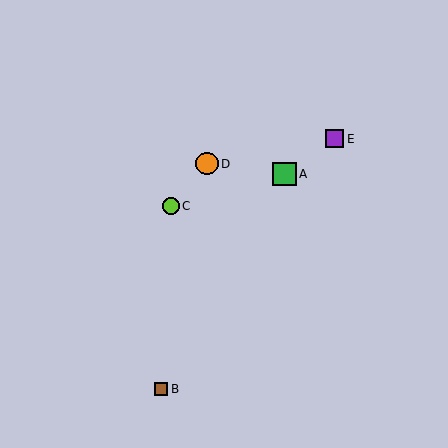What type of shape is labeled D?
Shape D is an orange circle.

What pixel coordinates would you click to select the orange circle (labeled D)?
Click at (207, 164) to select the orange circle D.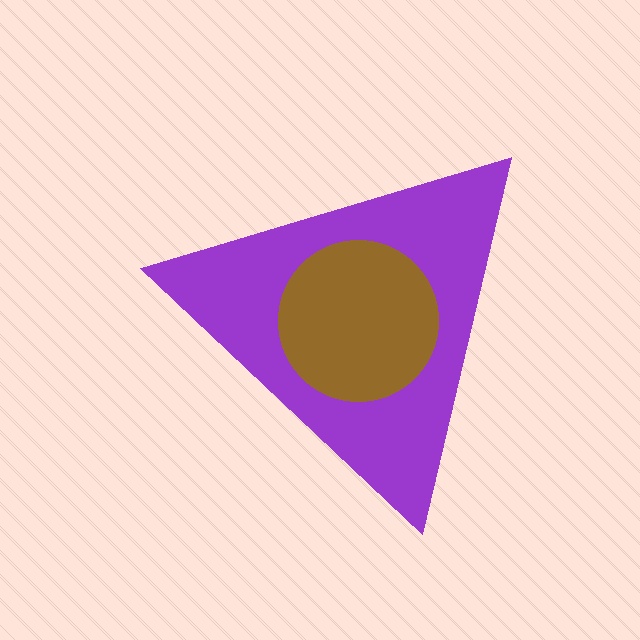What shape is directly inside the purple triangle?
The brown circle.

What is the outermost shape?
The purple triangle.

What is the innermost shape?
The brown circle.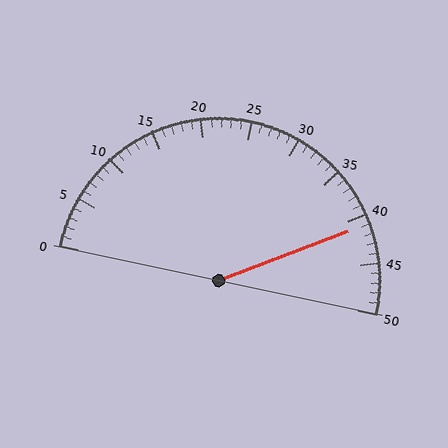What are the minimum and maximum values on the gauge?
The gauge ranges from 0 to 50.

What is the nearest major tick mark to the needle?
The nearest major tick mark is 40.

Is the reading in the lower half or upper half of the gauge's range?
The reading is in the upper half of the range (0 to 50).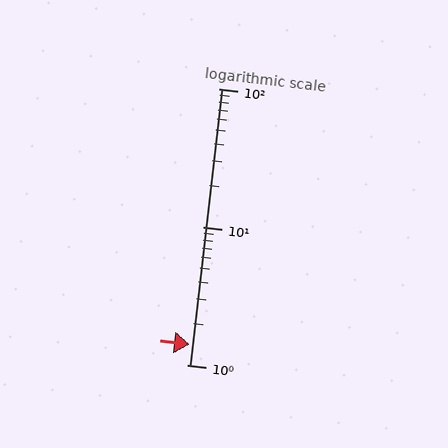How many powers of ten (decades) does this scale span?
The scale spans 2 decades, from 1 to 100.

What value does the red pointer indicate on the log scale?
The pointer indicates approximately 1.4.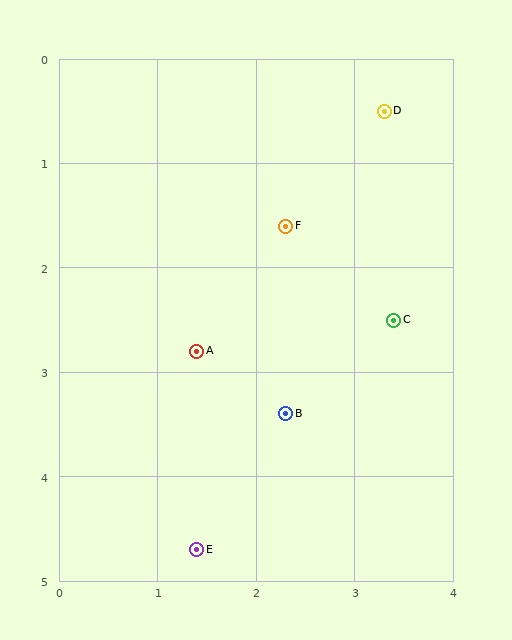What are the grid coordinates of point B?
Point B is at approximately (2.3, 3.4).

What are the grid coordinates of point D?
Point D is at approximately (3.3, 0.5).